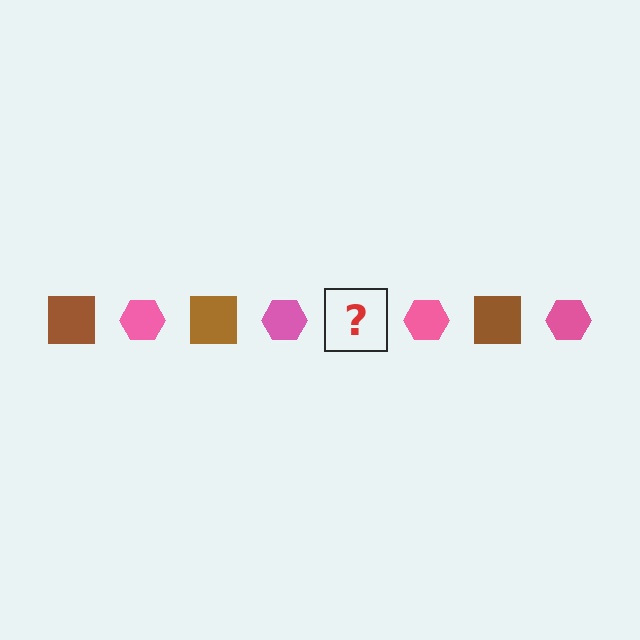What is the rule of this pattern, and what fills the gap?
The rule is that the pattern alternates between brown square and pink hexagon. The gap should be filled with a brown square.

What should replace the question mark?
The question mark should be replaced with a brown square.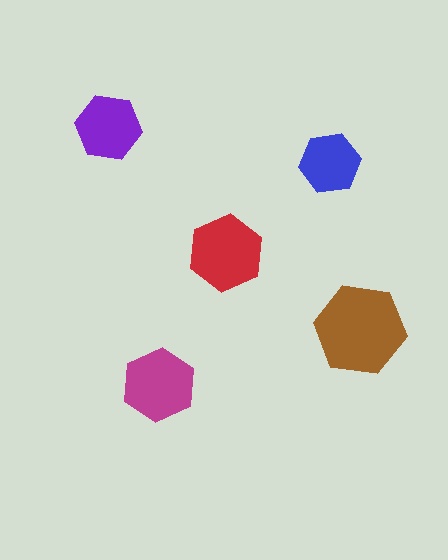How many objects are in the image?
There are 5 objects in the image.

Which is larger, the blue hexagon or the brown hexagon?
The brown one.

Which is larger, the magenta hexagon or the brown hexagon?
The brown one.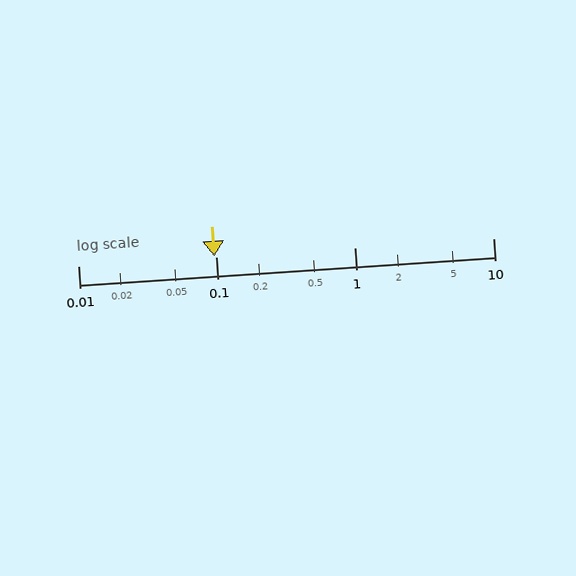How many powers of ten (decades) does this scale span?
The scale spans 3 decades, from 0.01 to 10.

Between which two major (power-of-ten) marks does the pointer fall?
The pointer is between 0.01 and 0.1.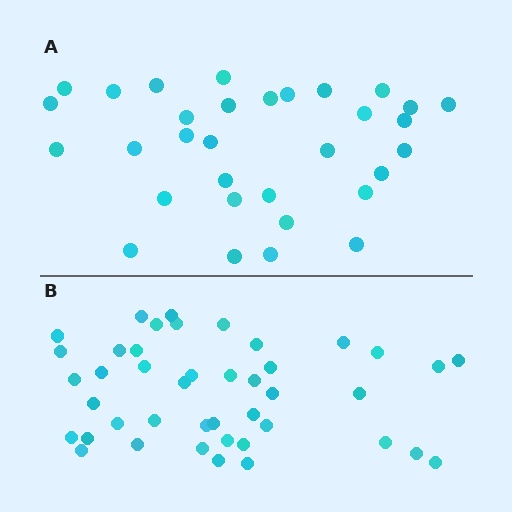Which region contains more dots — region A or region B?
Region B (the bottom region) has more dots.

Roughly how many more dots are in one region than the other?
Region B has roughly 12 or so more dots than region A.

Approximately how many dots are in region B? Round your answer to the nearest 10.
About 40 dots. (The exact count is 43, which rounds to 40.)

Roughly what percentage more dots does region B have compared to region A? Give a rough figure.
About 35% more.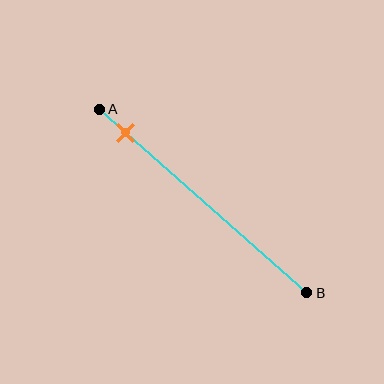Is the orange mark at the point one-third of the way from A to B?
No, the mark is at about 15% from A, not at the 33% one-third point.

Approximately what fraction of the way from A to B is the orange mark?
The orange mark is approximately 15% of the way from A to B.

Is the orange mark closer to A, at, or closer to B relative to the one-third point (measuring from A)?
The orange mark is closer to point A than the one-third point of segment AB.